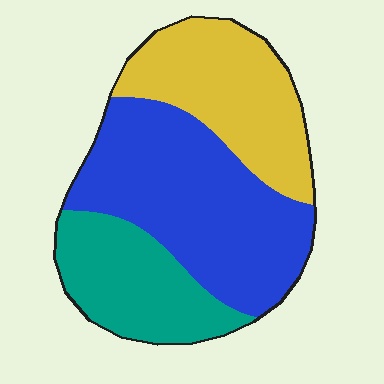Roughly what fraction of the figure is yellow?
Yellow takes up about one third (1/3) of the figure.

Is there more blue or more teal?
Blue.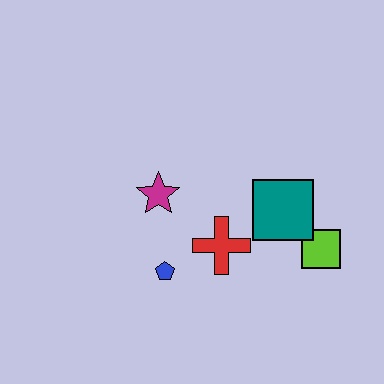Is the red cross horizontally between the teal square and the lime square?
No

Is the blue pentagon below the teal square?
Yes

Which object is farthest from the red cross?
The lime square is farthest from the red cross.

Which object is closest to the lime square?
The teal square is closest to the lime square.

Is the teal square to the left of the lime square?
Yes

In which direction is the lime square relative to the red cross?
The lime square is to the right of the red cross.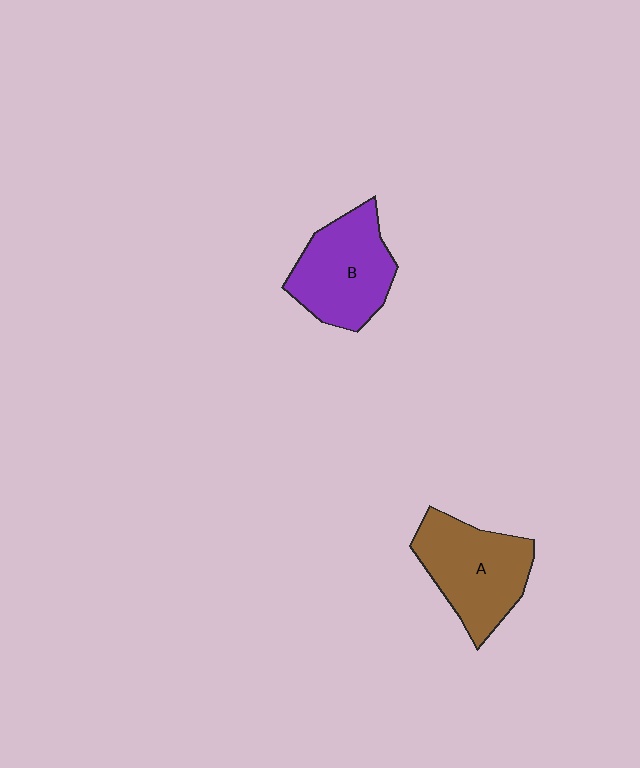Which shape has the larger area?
Shape A (brown).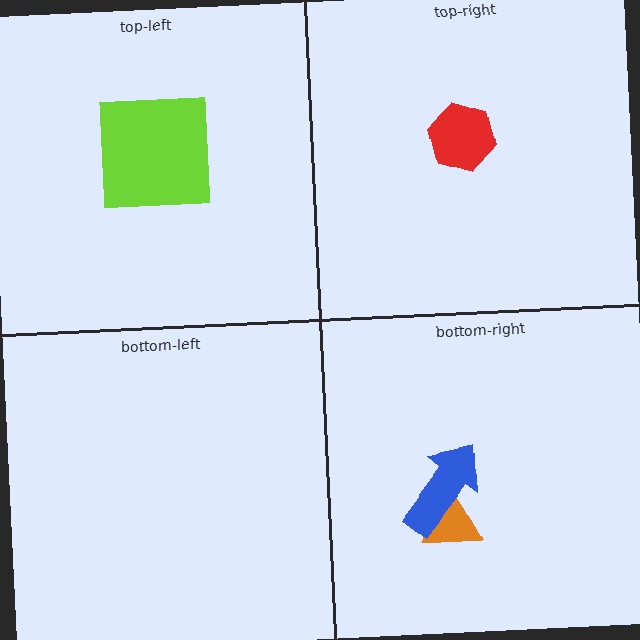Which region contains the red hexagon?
The top-right region.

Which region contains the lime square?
The top-left region.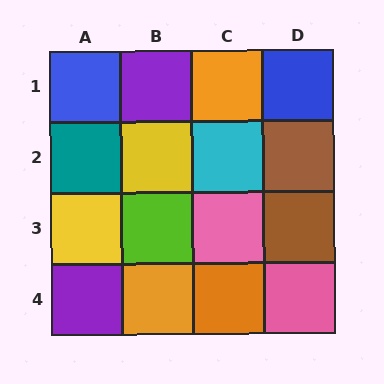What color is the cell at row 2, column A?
Teal.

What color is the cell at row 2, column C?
Cyan.